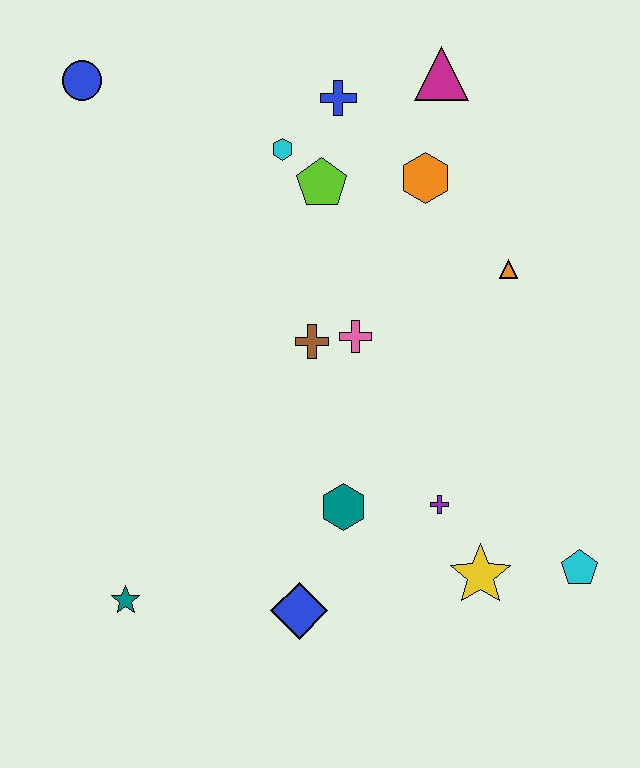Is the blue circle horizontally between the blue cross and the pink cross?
No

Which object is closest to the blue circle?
The cyan hexagon is closest to the blue circle.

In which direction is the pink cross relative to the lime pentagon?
The pink cross is below the lime pentagon.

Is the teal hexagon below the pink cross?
Yes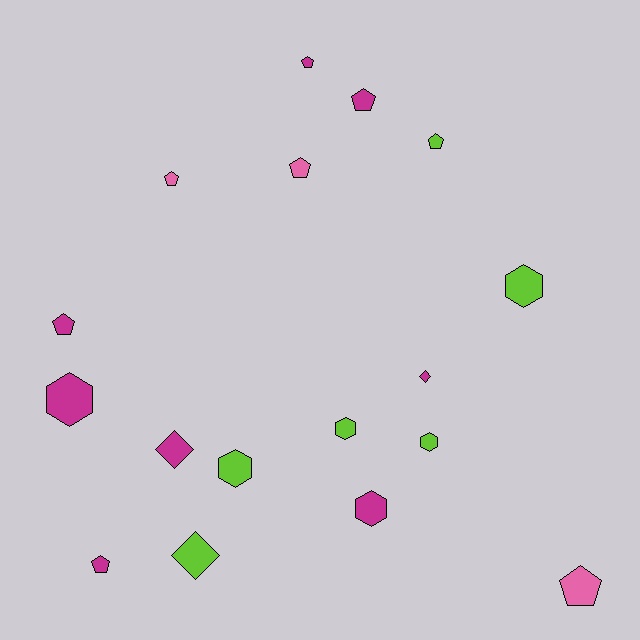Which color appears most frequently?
Magenta, with 8 objects.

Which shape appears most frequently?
Pentagon, with 8 objects.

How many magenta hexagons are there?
There are 2 magenta hexagons.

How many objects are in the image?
There are 17 objects.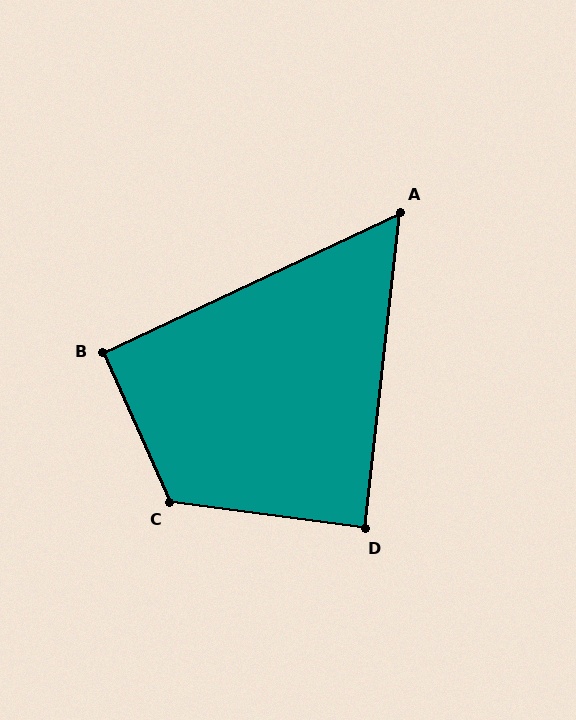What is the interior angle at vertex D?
Approximately 89 degrees (approximately right).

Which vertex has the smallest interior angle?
A, at approximately 58 degrees.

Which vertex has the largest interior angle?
C, at approximately 122 degrees.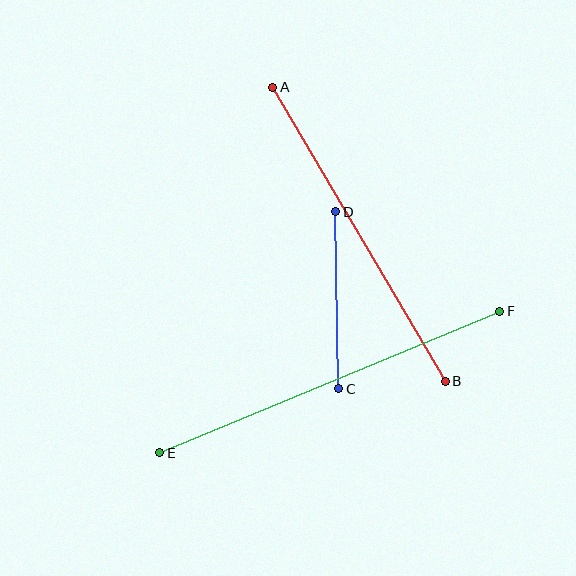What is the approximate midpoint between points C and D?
The midpoint is at approximately (337, 300) pixels.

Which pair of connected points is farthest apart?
Points E and F are farthest apart.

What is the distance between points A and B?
The distance is approximately 341 pixels.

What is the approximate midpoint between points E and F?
The midpoint is at approximately (330, 382) pixels.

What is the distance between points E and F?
The distance is approximately 369 pixels.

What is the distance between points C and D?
The distance is approximately 177 pixels.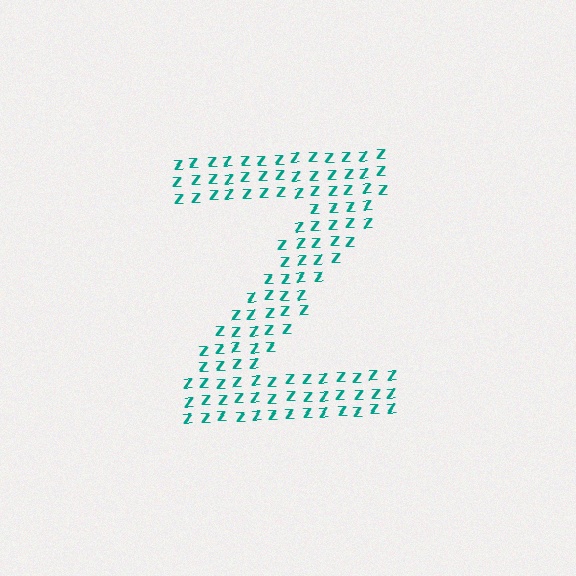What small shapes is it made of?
It is made of small letter Z's.